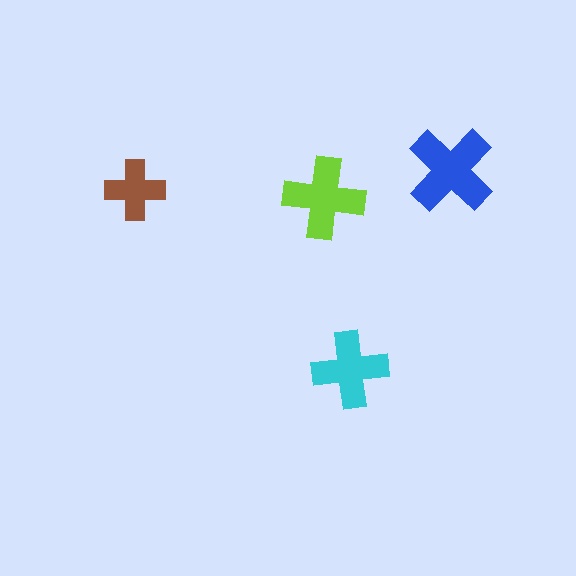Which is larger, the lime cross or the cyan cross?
The lime one.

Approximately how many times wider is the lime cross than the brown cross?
About 1.5 times wider.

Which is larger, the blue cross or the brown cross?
The blue one.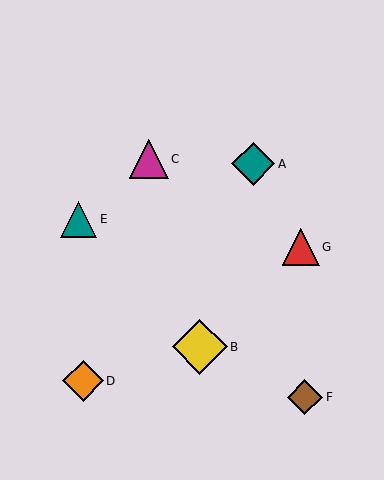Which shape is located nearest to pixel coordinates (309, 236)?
The red triangle (labeled G) at (301, 247) is nearest to that location.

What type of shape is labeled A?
Shape A is a teal diamond.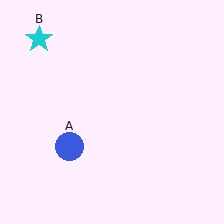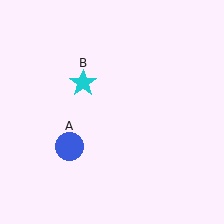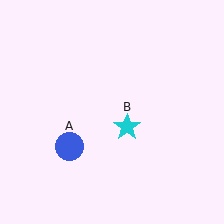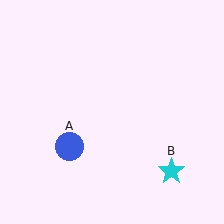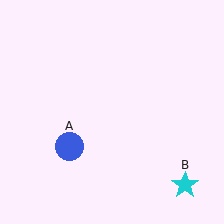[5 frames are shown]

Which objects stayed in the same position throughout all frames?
Blue circle (object A) remained stationary.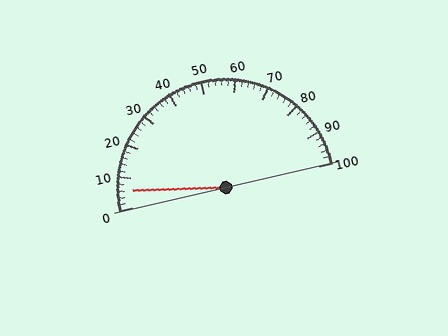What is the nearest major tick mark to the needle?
The nearest major tick mark is 10.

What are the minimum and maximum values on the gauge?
The gauge ranges from 0 to 100.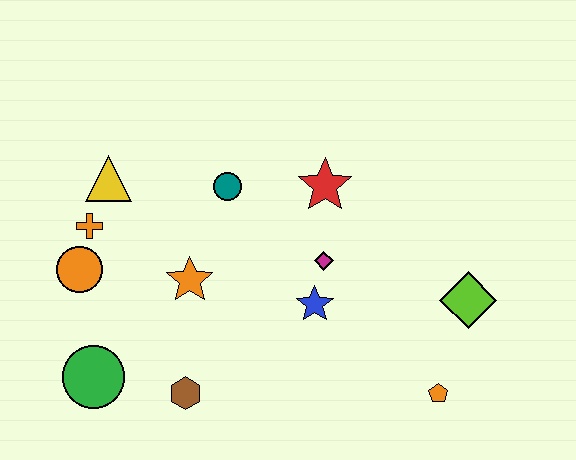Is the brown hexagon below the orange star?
Yes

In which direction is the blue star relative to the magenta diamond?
The blue star is below the magenta diamond.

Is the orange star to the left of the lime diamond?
Yes